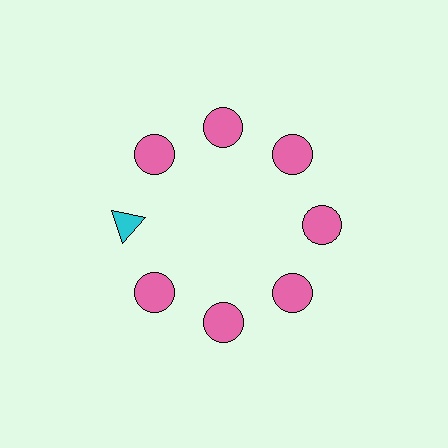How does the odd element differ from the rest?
It differs in both color (cyan instead of pink) and shape (triangle instead of circle).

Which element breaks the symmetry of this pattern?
The cyan triangle at roughly the 9 o'clock position breaks the symmetry. All other shapes are pink circles.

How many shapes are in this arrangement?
There are 8 shapes arranged in a ring pattern.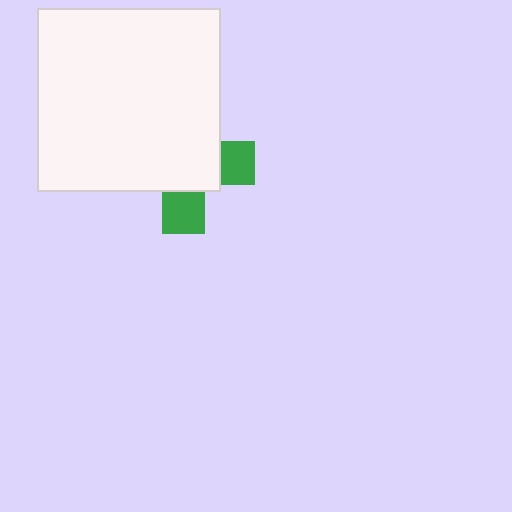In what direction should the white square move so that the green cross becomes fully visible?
The white square should move toward the upper-left. That is the shortest direction to clear the overlap and leave the green cross fully visible.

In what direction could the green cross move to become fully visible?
The green cross could move toward the lower-right. That would shift it out from behind the white square entirely.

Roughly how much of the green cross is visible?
A small part of it is visible (roughly 31%).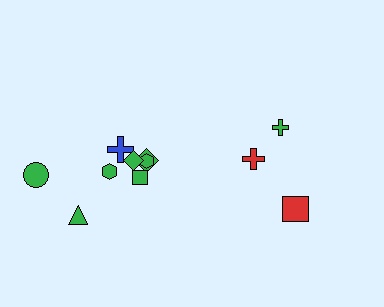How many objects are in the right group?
There are 3 objects.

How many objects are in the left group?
There are 8 objects.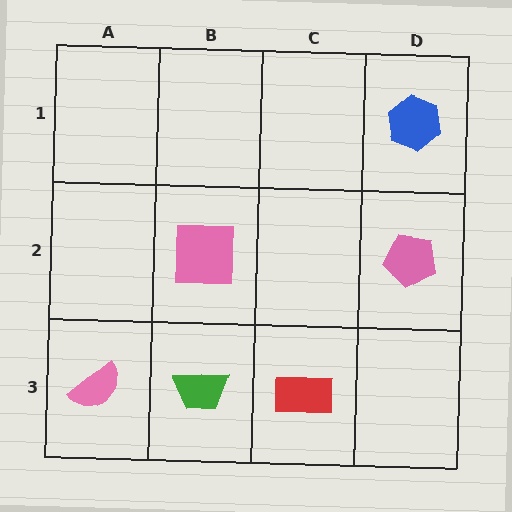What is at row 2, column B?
A pink square.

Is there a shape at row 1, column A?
No, that cell is empty.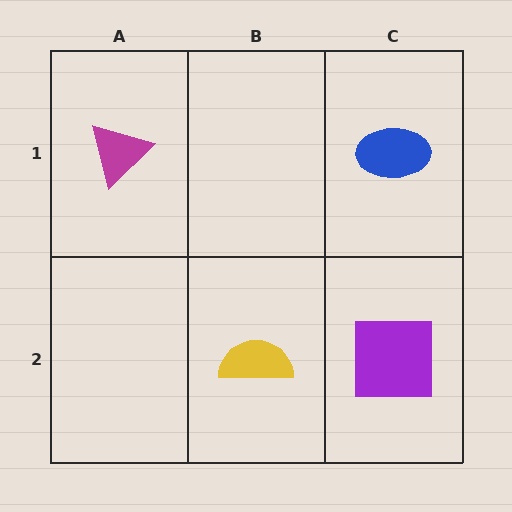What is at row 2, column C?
A purple square.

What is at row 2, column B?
A yellow semicircle.